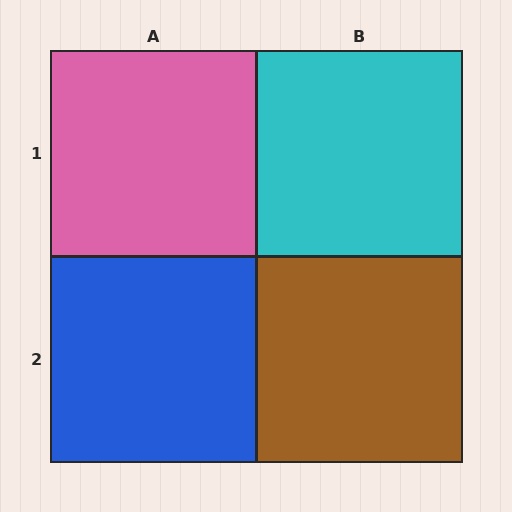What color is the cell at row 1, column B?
Cyan.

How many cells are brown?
1 cell is brown.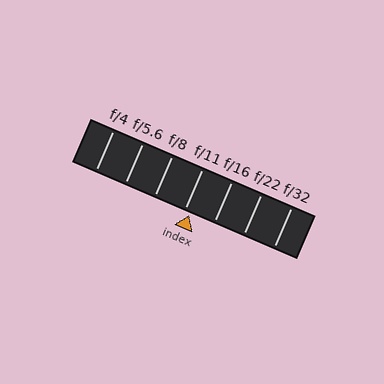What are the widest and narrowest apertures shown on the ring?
The widest aperture shown is f/4 and the narrowest is f/32.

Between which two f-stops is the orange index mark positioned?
The index mark is between f/11 and f/16.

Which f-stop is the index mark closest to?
The index mark is closest to f/11.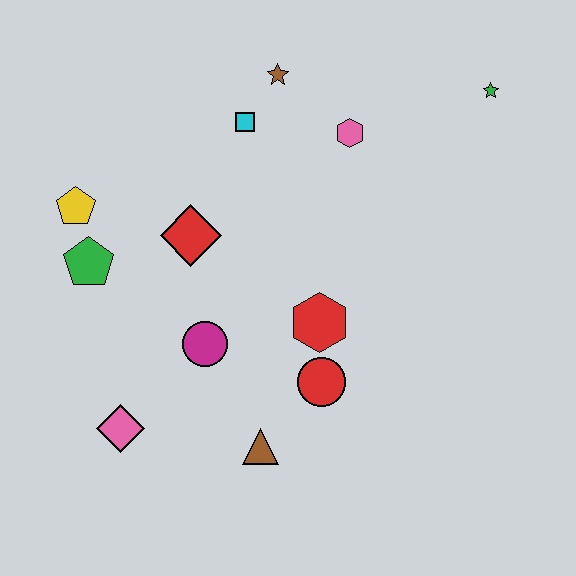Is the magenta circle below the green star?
Yes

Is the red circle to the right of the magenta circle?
Yes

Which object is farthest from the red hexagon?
The green star is farthest from the red hexagon.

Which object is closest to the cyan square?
The brown star is closest to the cyan square.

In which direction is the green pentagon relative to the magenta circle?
The green pentagon is to the left of the magenta circle.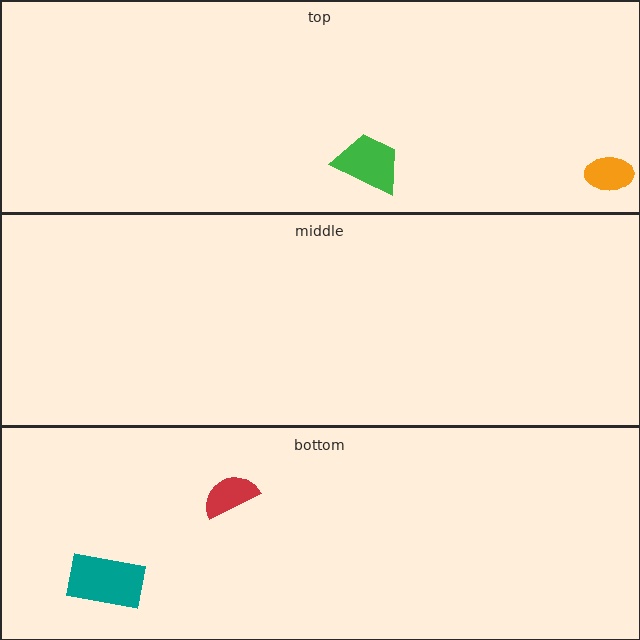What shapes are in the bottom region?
The red semicircle, the teal rectangle.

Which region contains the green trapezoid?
The top region.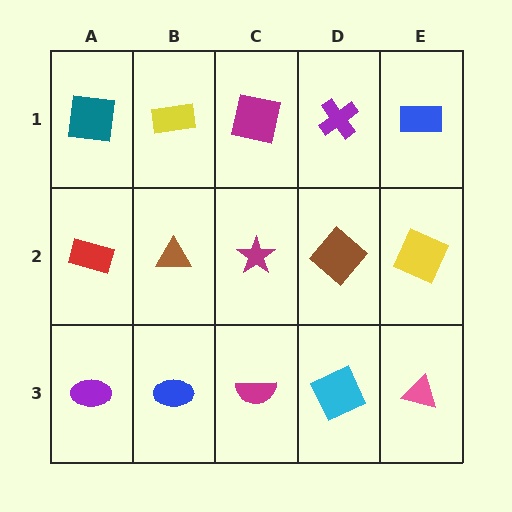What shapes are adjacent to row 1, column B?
A brown triangle (row 2, column B), a teal square (row 1, column A), a magenta square (row 1, column C).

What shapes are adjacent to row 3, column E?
A yellow square (row 2, column E), a cyan square (row 3, column D).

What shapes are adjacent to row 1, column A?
A red rectangle (row 2, column A), a yellow rectangle (row 1, column B).